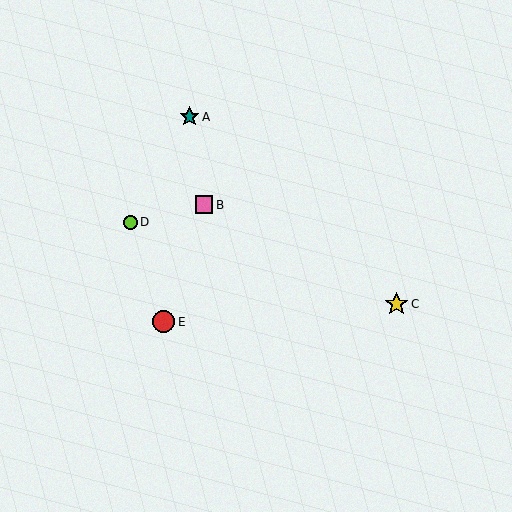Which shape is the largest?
The yellow star (labeled C) is the largest.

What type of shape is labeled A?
Shape A is a teal star.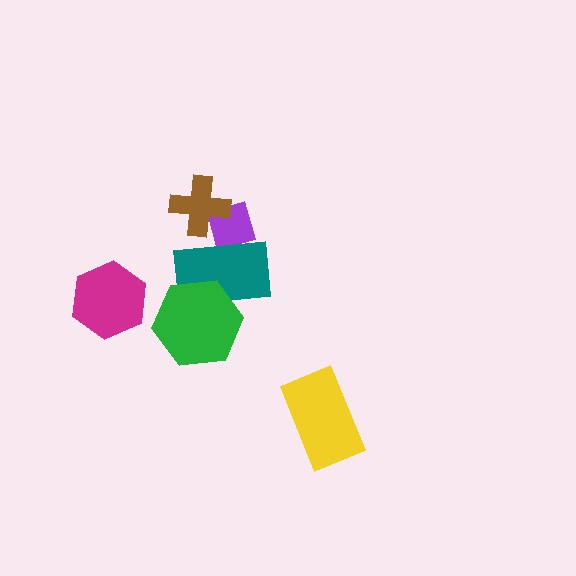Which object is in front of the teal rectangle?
The green hexagon is in front of the teal rectangle.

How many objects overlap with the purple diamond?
2 objects overlap with the purple diamond.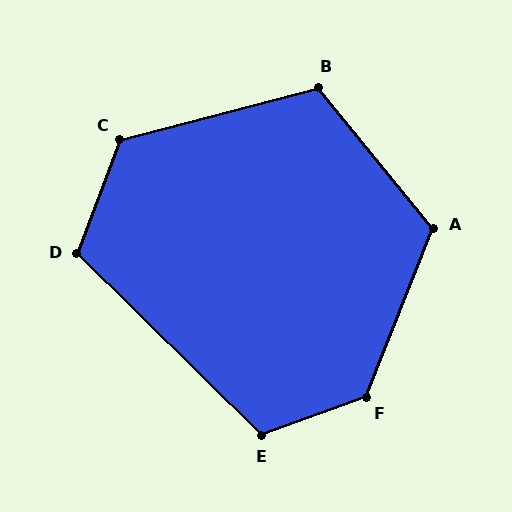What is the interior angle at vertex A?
Approximately 119 degrees (obtuse).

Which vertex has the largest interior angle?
F, at approximately 131 degrees.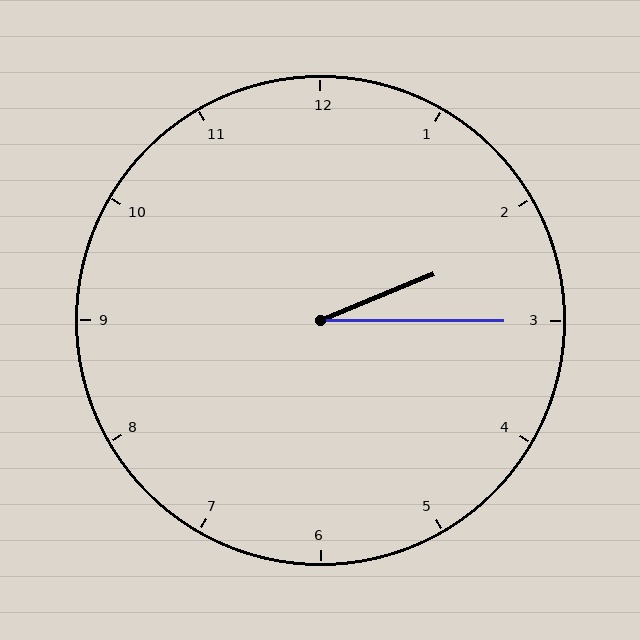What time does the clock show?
2:15.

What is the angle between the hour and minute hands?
Approximately 22 degrees.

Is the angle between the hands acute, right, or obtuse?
It is acute.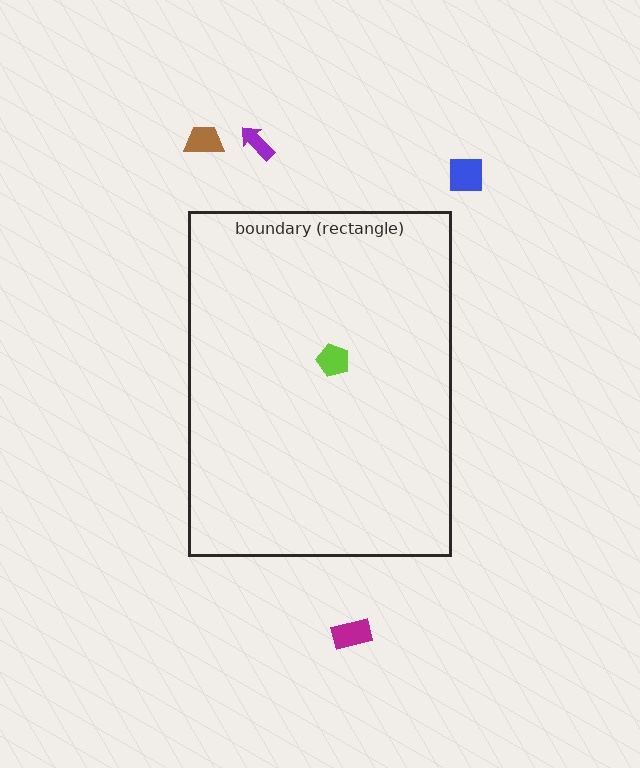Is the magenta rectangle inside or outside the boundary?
Outside.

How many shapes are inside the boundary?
1 inside, 4 outside.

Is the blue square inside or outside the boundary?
Outside.